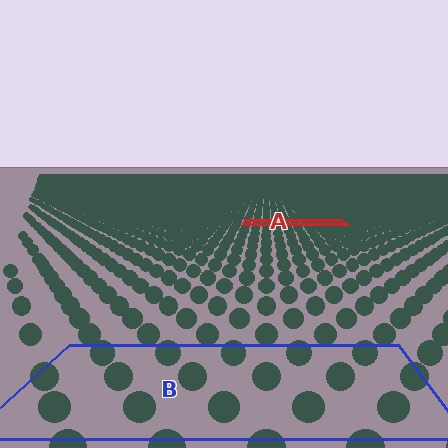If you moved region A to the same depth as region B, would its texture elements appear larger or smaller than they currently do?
They would appear larger. At a closer depth, the same texture elements are projected at a bigger on-screen size.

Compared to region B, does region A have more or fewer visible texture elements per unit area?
Region A has more texture elements per unit area — they are packed more densely because it is farther away.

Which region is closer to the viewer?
Region B is closer. The texture elements there are larger and more spread out.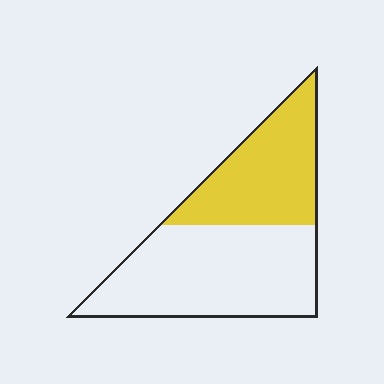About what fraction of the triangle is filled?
About two fifths (2/5).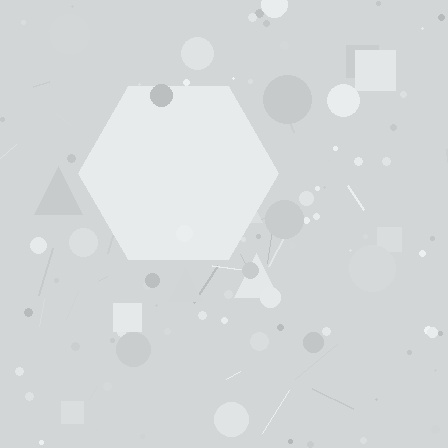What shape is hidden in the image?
A hexagon is hidden in the image.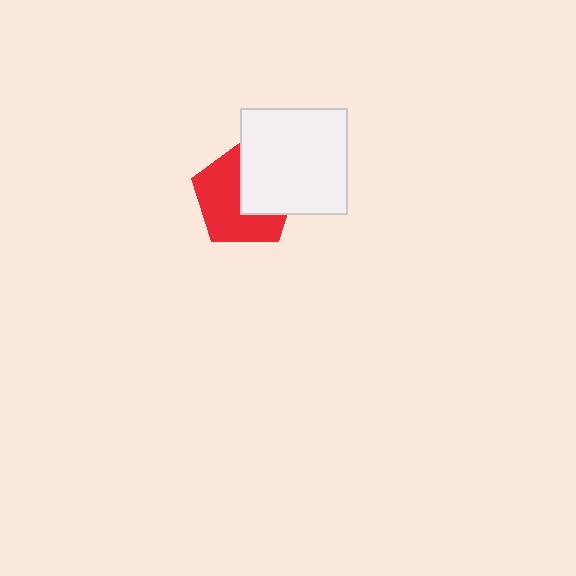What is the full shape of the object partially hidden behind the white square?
The partially hidden object is a red pentagon.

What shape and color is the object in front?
The object in front is a white square.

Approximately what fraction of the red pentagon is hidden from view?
Roughly 42% of the red pentagon is hidden behind the white square.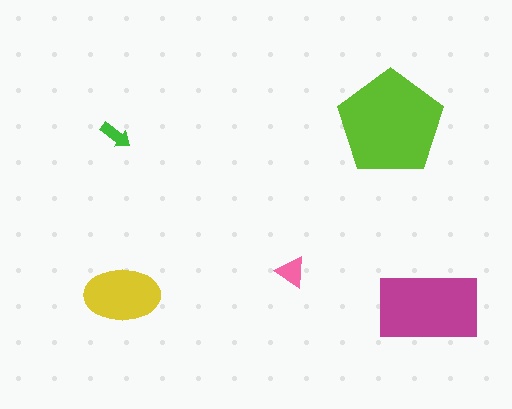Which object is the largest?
The lime pentagon.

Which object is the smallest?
The green arrow.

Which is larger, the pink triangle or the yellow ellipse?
The yellow ellipse.